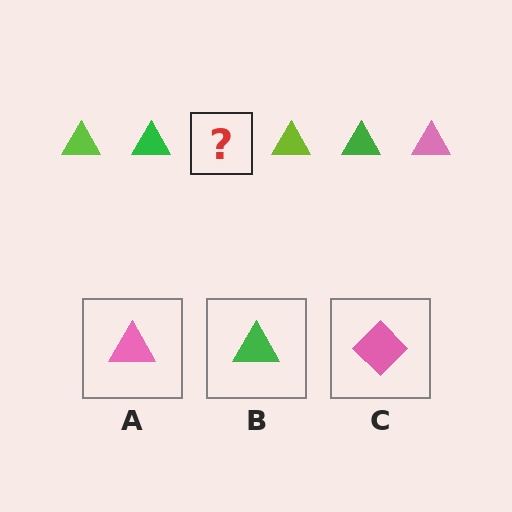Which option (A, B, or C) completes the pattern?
A.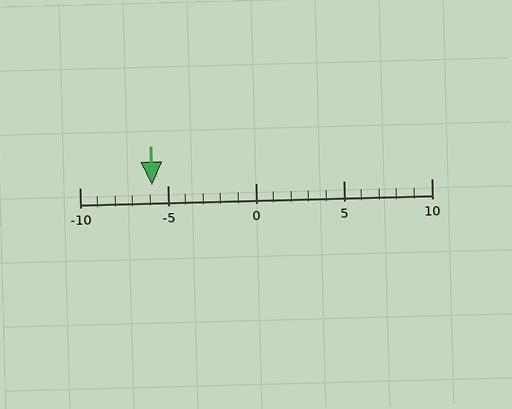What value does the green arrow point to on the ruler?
The green arrow points to approximately -6.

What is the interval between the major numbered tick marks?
The major tick marks are spaced 5 units apart.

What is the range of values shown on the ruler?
The ruler shows values from -10 to 10.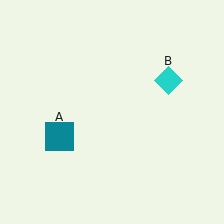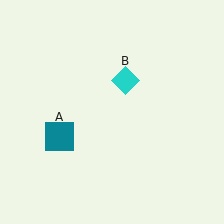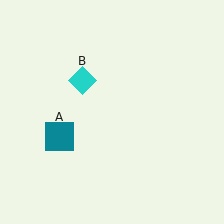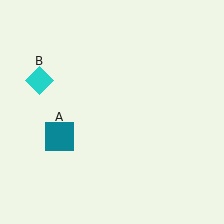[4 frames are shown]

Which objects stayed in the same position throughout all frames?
Teal square (object A) remained stationary.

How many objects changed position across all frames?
1 object changed position: cyan diamond (object B).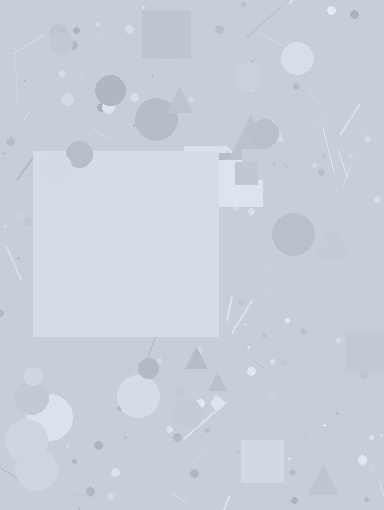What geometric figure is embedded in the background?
A square is embedded in the background.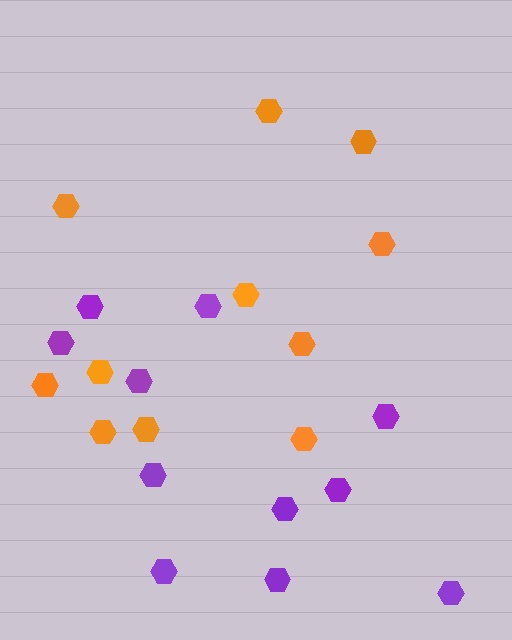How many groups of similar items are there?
There are 2 groups: one group of purple hexagons (11) and one group of orange hexagons (11).